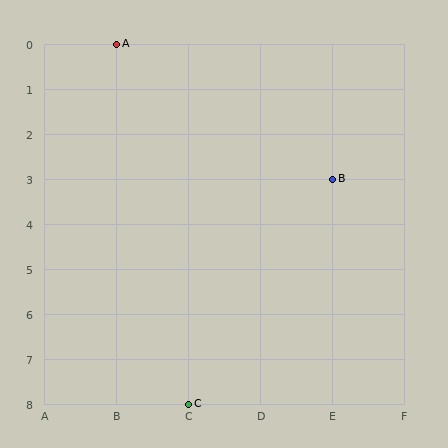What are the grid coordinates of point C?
Point C is at grid coordinates (C, 8).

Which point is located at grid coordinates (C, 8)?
Point C is at (C, 8).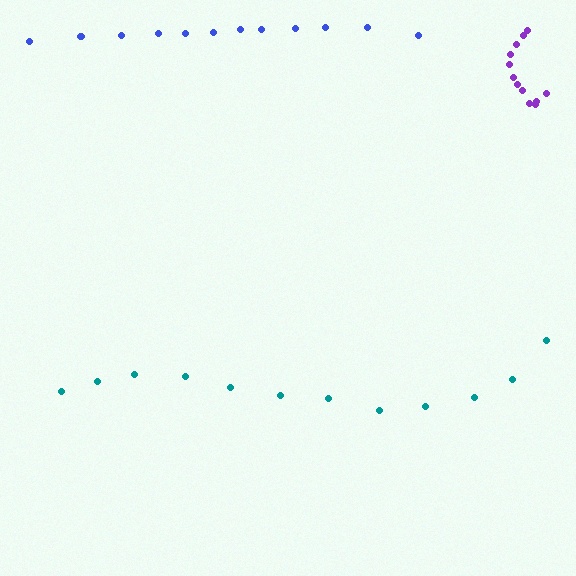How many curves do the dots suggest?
There are 3 distinct paths.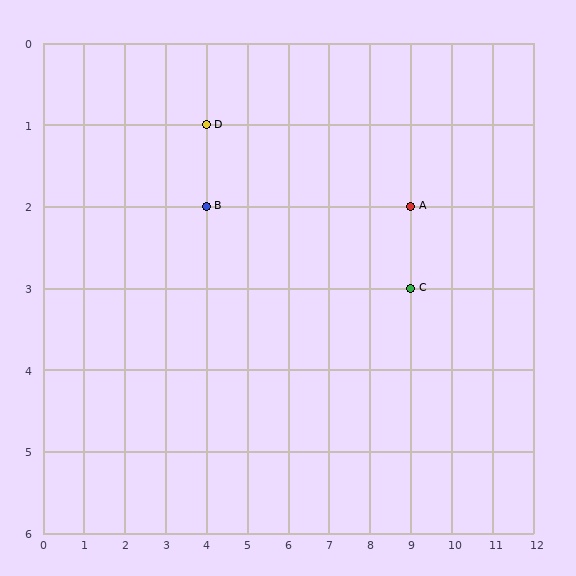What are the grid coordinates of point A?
Point A is at grid coordinates (9, 2).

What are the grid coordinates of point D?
Point D is at grid coordinates (4, 1).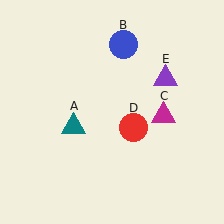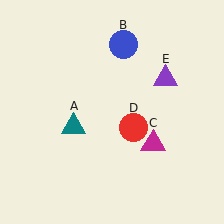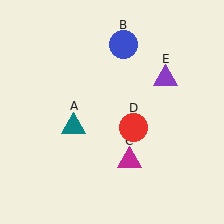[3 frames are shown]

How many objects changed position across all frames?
1 object changed position: magenta triangle (object C).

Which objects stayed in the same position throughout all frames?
Teal triangle (object A) and blue circle (object B) and red circle (object D) and purple triangle (object E) remained stationary.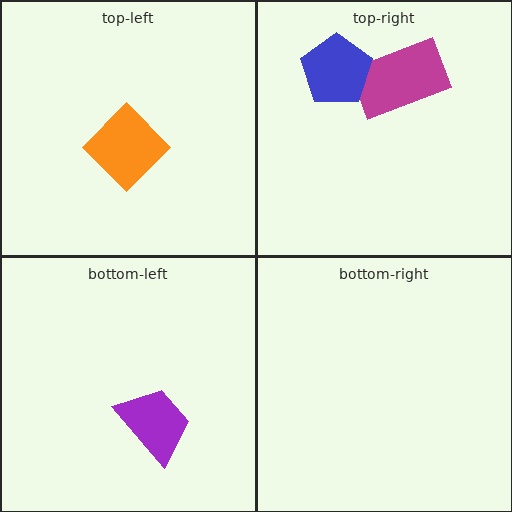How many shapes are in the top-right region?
2.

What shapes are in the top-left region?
The orange diamond.